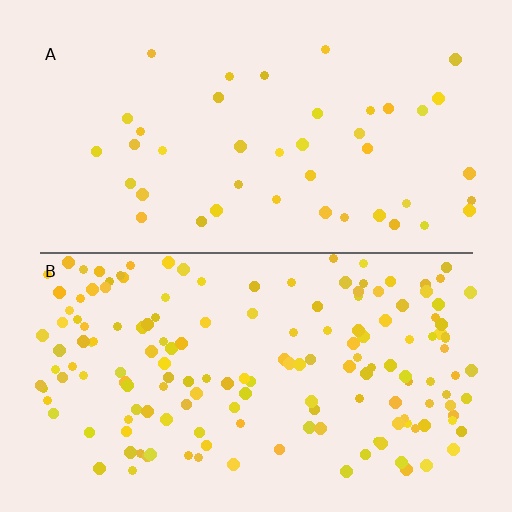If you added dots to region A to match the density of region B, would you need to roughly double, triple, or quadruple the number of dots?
Approximately quadruple.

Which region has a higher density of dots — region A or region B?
B (the bottom).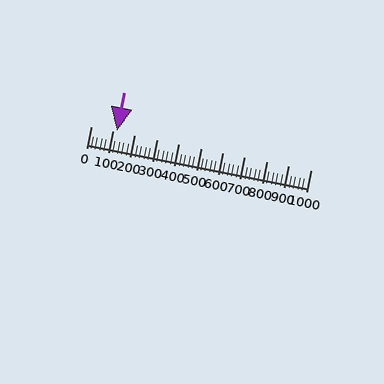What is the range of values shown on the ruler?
The ruler shows values from 0 to 1000.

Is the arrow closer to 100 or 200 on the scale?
The arrow is closer to 100.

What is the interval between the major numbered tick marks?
The major tick marks are spaced 100 units apart.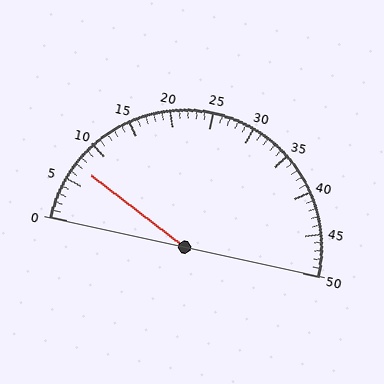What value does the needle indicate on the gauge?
The needle indicates approximately 7.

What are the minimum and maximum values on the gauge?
The gauge ranges from 0 to 50.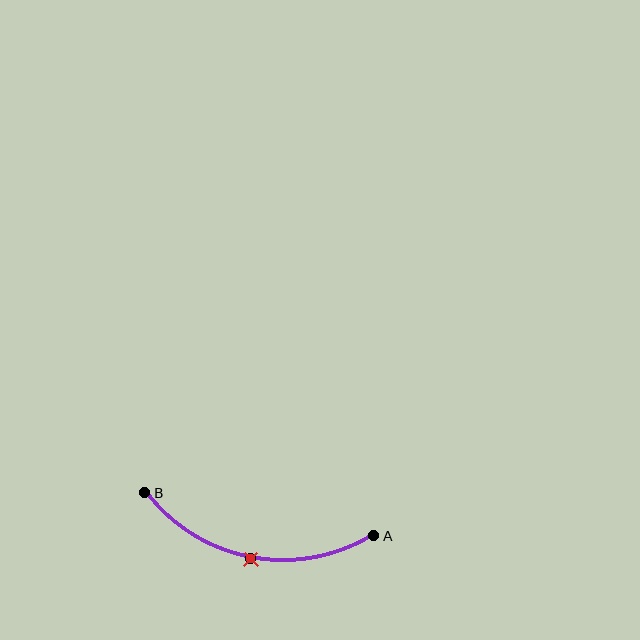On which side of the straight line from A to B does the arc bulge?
The arc bulges below the straight line connecting A and B.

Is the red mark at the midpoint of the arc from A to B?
Yes. The red mark lies on the arc at equal arc-length from both A and B — it is the arc midpoint.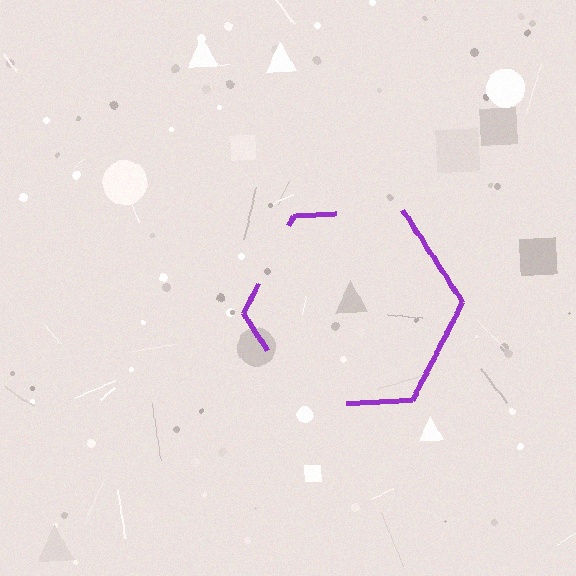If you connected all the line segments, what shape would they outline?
They would outline a hexagon.